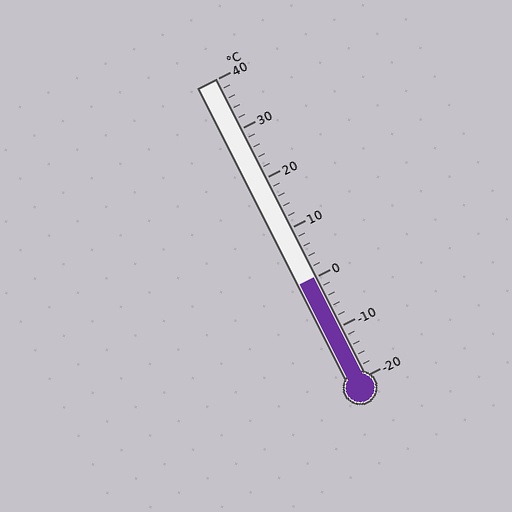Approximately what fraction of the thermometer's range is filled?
The thermometer is filled to approximately 35% of its range.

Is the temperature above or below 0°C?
The temperature is at 0°C.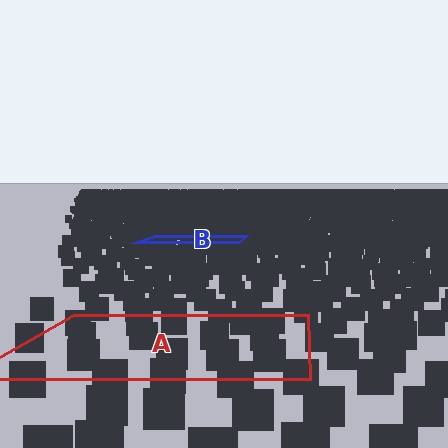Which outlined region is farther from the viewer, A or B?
Region B is farther from the viewer — the texture elements inside it appear smaller and more densely packed.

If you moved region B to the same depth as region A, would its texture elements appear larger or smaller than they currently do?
They would appear larger. At a closer depth, the same texture elements are projected at a bigger on-screen size.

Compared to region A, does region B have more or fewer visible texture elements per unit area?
Region B has more texture elements per unit area — they are packed more densely because it is farther away.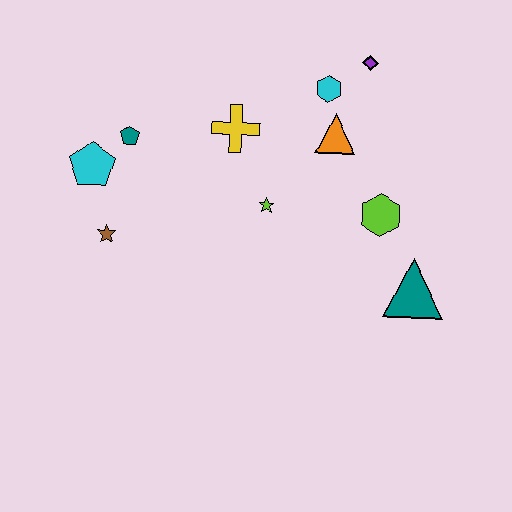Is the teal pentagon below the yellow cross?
Yes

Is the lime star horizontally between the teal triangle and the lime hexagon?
No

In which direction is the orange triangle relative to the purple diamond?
The orange triangle is below the purple diamond.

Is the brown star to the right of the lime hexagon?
No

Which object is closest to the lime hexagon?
The teal triangle is closest to the lime hexagon.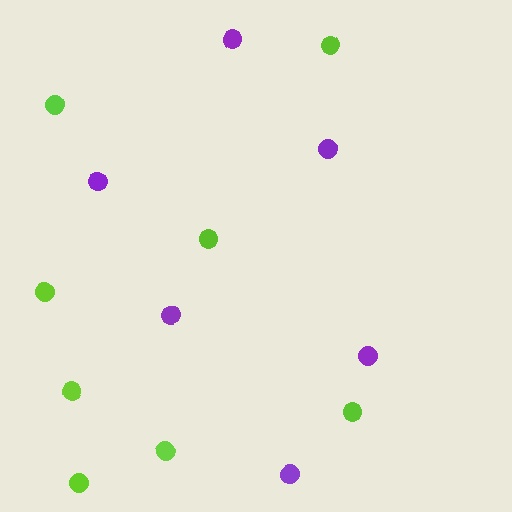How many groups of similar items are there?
There are 2 groups: one group of purple circles (6) and one group of lime circles (8).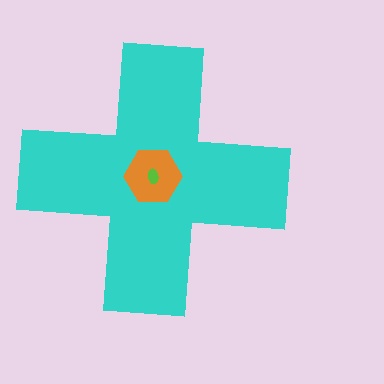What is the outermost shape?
The cyan cross.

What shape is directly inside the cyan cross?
The orange hexagon.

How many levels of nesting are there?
3.